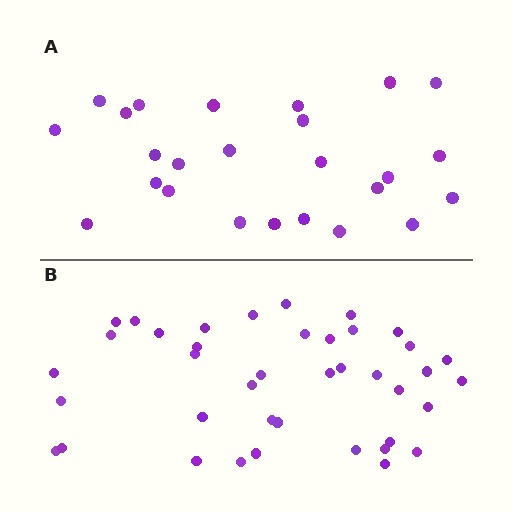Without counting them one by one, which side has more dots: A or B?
Region B (the bottom region) has more dots.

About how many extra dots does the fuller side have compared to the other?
Region B has approximately 15 more dots than region A.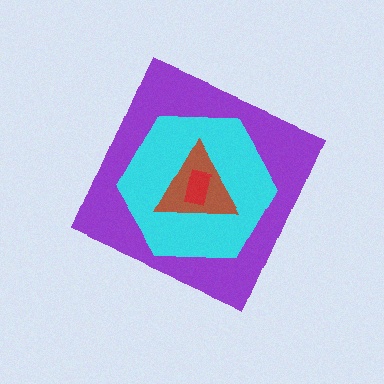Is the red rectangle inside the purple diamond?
Yes.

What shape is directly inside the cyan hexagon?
The brown triangle.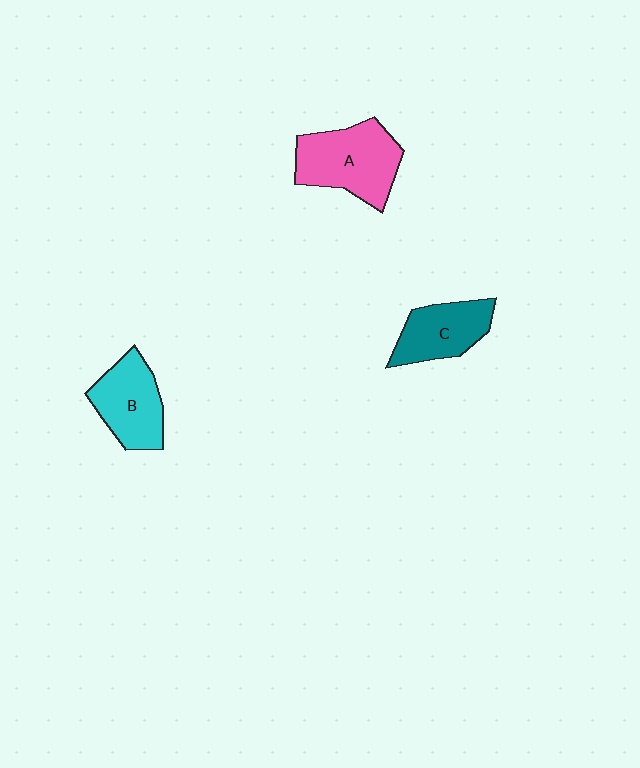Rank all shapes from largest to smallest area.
From largest to smallest: A (pink), B (cyan), C (teal).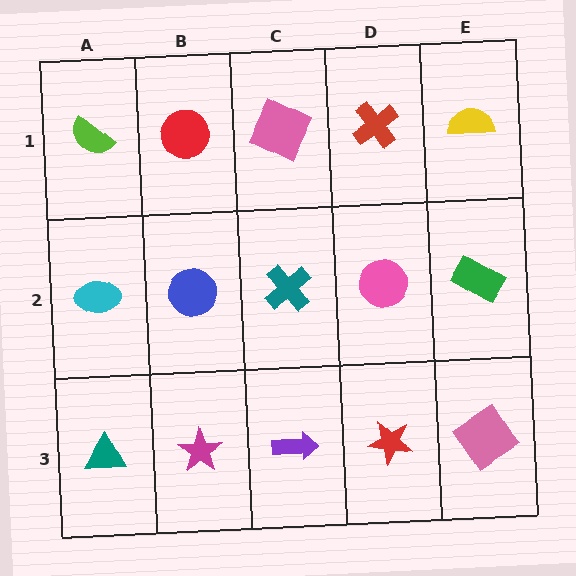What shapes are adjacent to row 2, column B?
A red circle (row 1, column B), a magenta star (row 3, column B), a cyan ellipse (row 2, column A), a teal cross (row 2, column C).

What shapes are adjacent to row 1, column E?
A green rectangle (row 2, column E), a red cross (row 1, column D).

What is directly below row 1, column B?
A blue circle.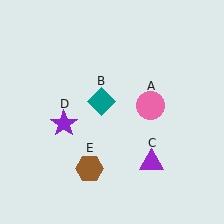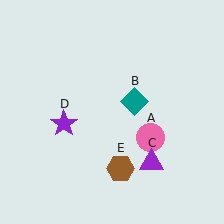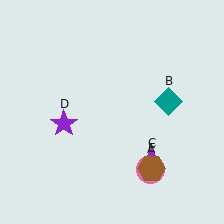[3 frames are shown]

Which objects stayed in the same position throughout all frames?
Purple triangle (object C) and purple star (object D) remained stationary.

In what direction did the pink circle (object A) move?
The pink circle (object A) moved down.